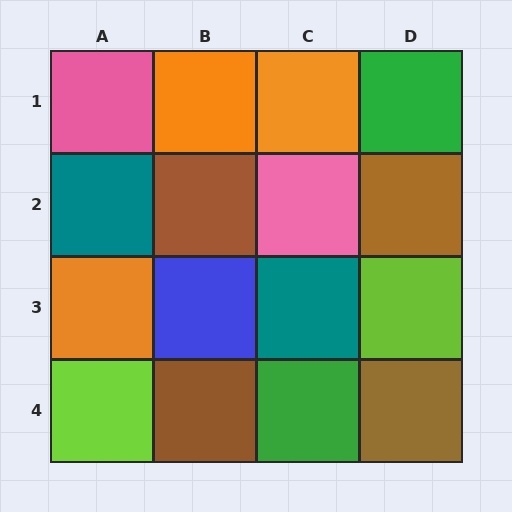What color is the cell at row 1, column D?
Green.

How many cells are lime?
2 cells are lime.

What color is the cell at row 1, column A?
Pink.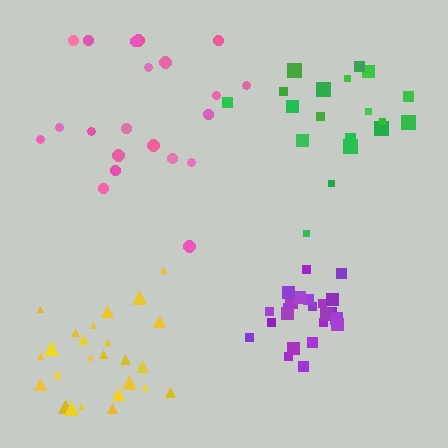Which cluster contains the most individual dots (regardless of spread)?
Yellow (25).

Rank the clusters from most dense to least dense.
purple, yellow, green, pink.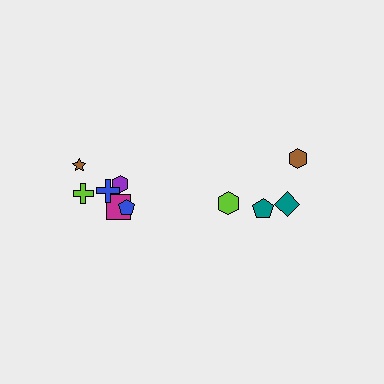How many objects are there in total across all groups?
There are 10 objects.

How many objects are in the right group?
There are 4 objects.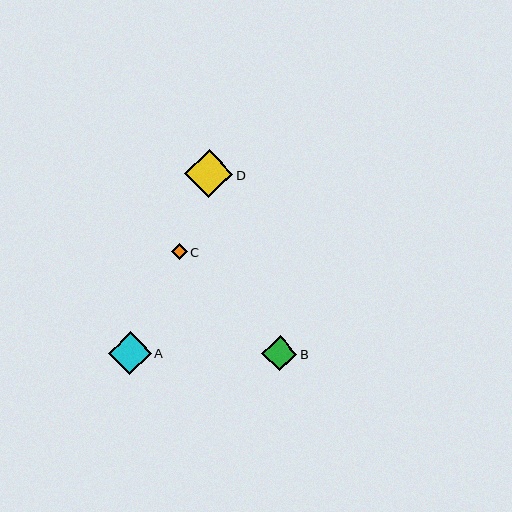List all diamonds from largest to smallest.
From largest to smallest: D, A, B, C.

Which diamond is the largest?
Diamond D is the largest with a size of approximately 48 pixels.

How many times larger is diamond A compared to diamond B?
Diamond A is approximately 1.2 times the size of diamond B.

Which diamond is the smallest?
Diamond C is the smallest with a size of approximately 16 pixels.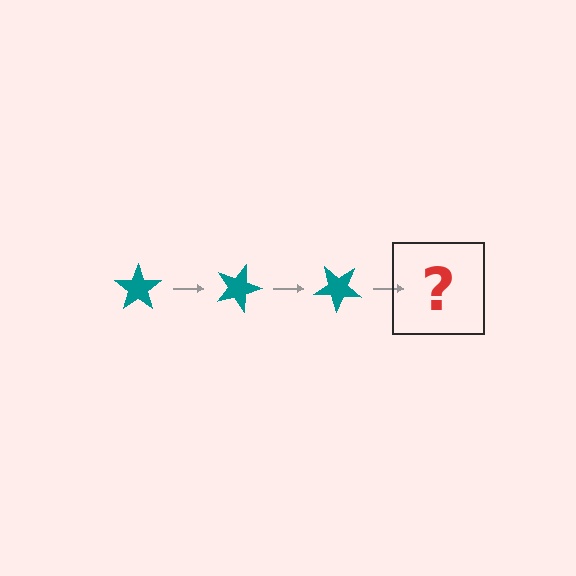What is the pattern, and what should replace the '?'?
The pattern is that the star rotates 20 degrees each step. The '?' should be a teal star rotated 60 degrees.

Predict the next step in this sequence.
The next step is a teal star rotated 60 degrees.